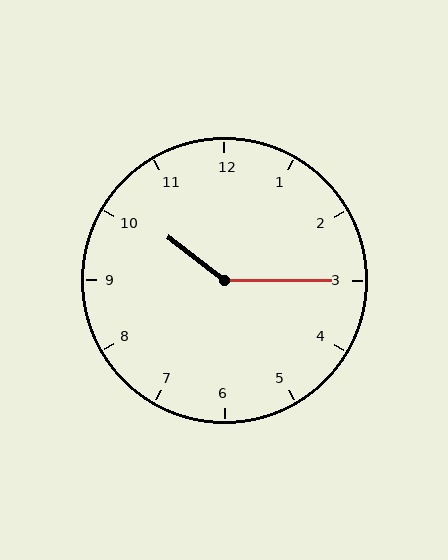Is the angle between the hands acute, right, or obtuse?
It is obtuse.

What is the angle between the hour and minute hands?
Approximately 142 degrees.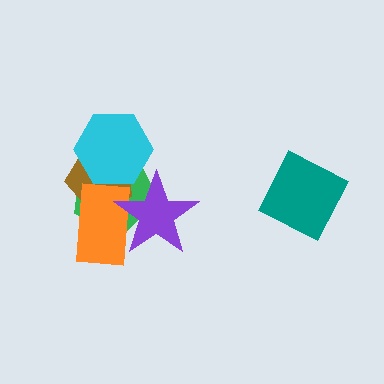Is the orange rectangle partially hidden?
Yes, it is partially covered by another shape.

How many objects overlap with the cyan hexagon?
2 objects overlap with the cyan hexagon.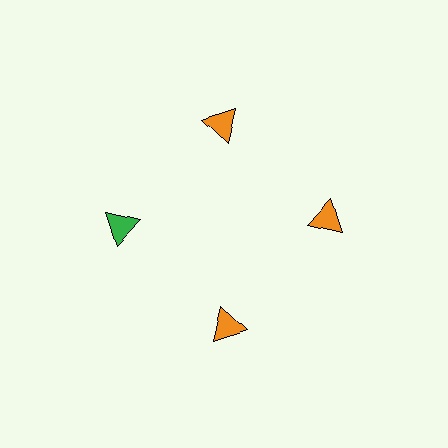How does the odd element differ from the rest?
It has a different color: green instead of orange.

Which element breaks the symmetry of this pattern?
The green triangle at roughly the 9 o'clock position breaks the symmetry. All other shapes are orange triangles.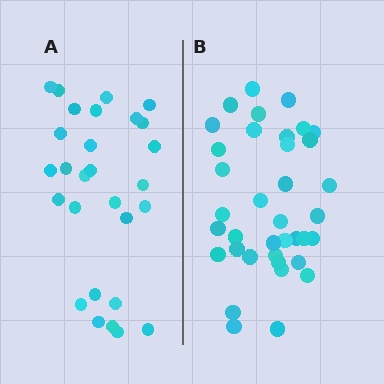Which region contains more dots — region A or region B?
Region B (the right region) has more dots.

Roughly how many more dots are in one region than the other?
Region B has roughly 8 or so more dots than region A.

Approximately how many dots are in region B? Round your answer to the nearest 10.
About 40 dots. (The exact count is 37, which rounds to 40.)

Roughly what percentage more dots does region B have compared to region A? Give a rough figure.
About 30% more.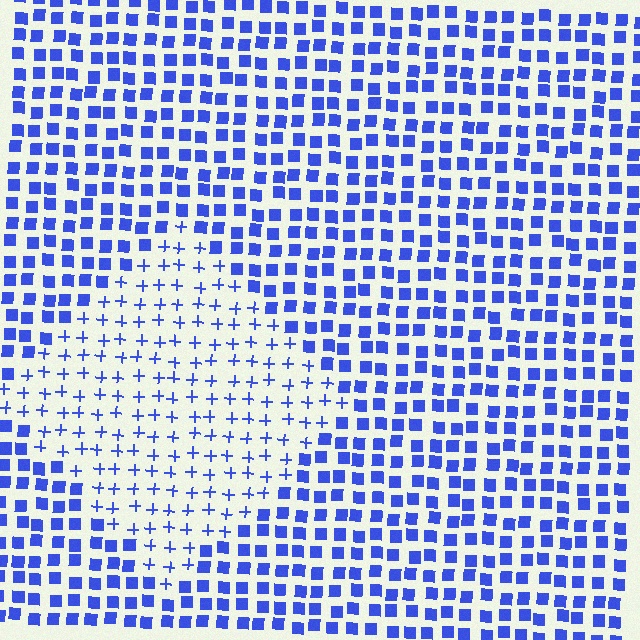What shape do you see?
I see a diamond.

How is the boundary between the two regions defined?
The boundary is defined by a change in element shape: plus signs inside vs. squares outside. All elements share the same color and spacing.